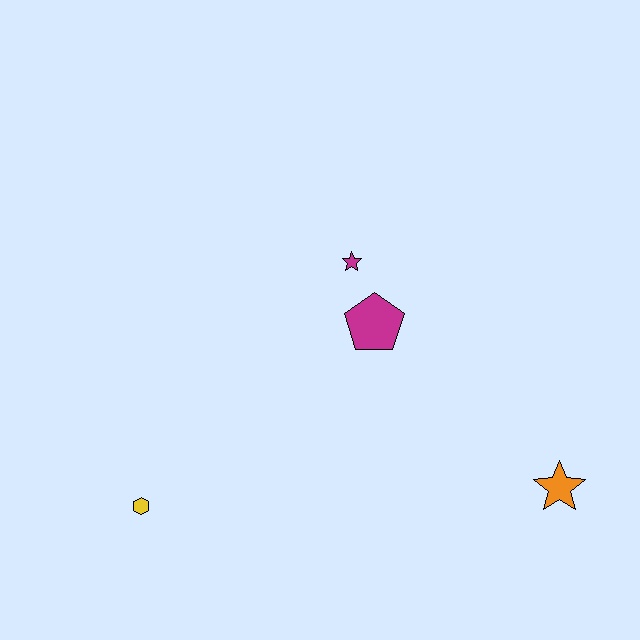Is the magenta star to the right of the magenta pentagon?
No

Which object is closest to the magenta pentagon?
The magenta star is closest to the magenta pentagon.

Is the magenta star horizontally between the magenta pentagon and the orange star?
No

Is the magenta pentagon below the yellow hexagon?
No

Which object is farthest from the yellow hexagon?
The orange star is farthest from the yellow hexagon.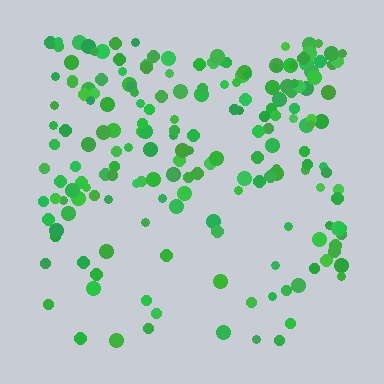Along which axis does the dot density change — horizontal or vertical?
Vertical.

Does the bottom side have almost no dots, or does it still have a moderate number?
Still a moderate number, just noticeably fewer than the top.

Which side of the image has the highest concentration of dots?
The top.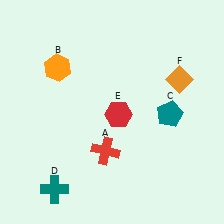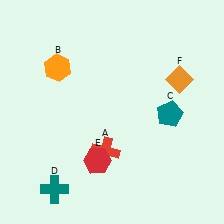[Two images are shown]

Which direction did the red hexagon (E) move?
The red hexagon (E) moved down.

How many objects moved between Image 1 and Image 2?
1 object moved between the two images.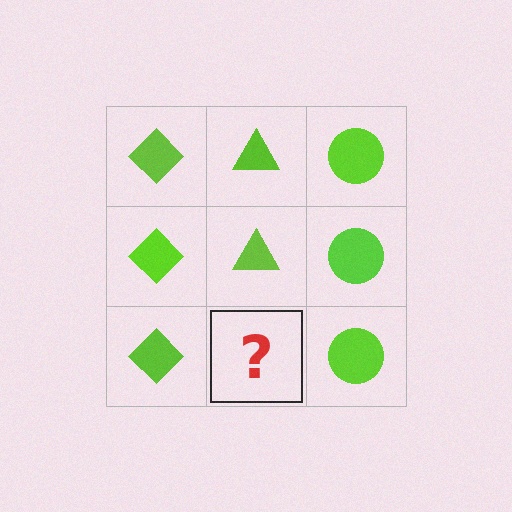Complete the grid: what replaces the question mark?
The question mark should be replaced with a lime triangle.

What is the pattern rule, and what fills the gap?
The rule is that each column has a consistent shape. The gap should be filled with a lime triangle.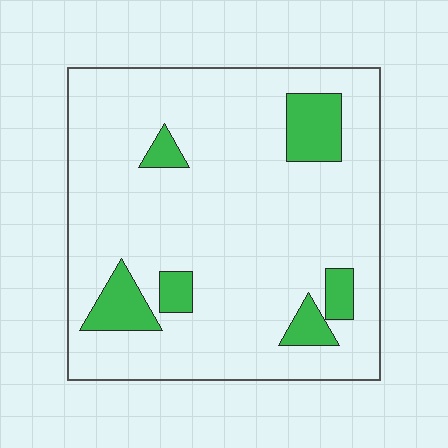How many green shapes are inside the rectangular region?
6.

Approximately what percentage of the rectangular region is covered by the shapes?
Approximately 15%.